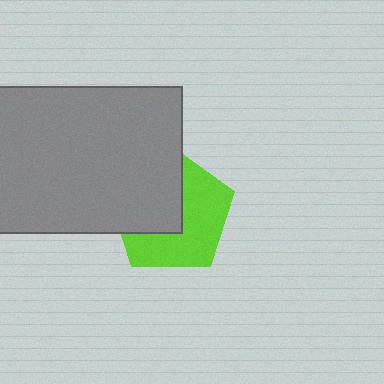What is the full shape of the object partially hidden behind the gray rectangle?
The partially hidden object is a lime pentagon.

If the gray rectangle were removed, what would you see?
You would see the complete lime pentagon.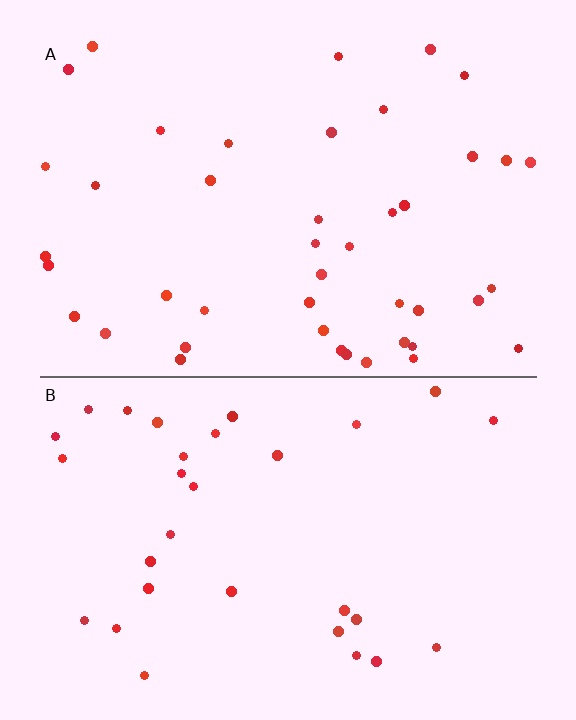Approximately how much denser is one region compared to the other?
Approximately 1.4× — region A over region B.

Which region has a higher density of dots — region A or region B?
A (the top).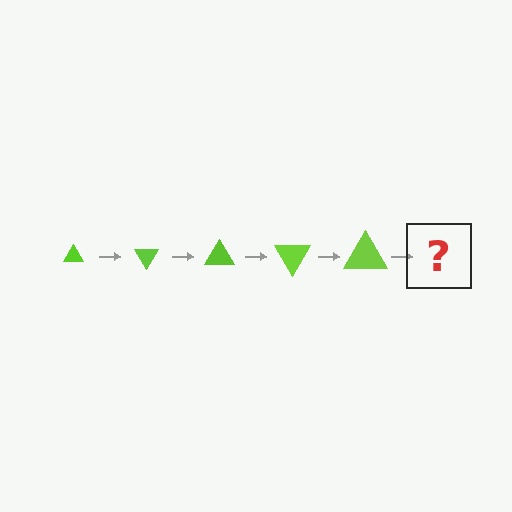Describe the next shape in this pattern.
It should be a triangle, larger than the previous one and rotated 300 degrees from the start.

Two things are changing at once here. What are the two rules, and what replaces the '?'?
The two rules are that the triangle grows larger each step and it rotates 60 degrees each step. The '?' should be a triangle, larger than the previous one and rotated 300 degrees from the start.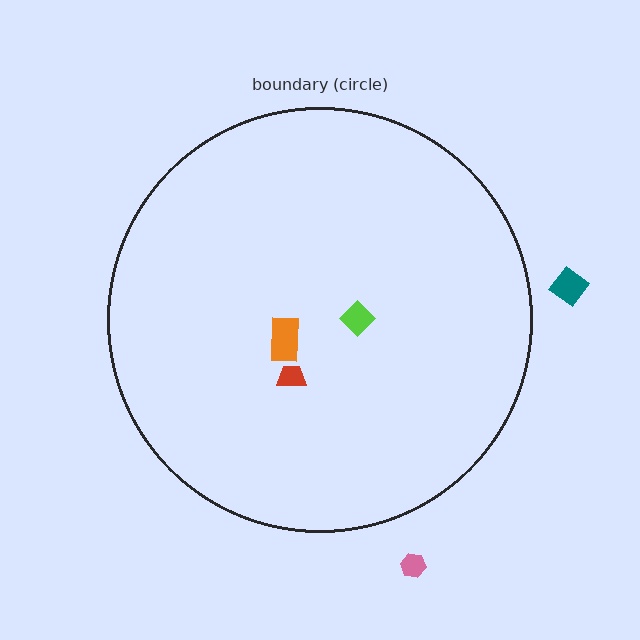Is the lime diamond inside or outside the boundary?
Inside.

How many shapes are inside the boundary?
3 inside, 2 outside.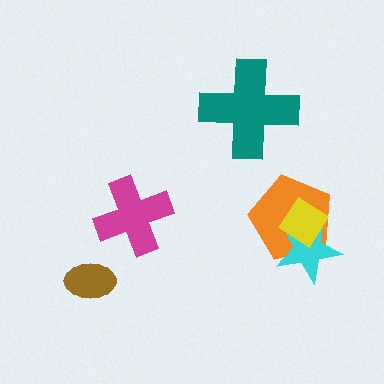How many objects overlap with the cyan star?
2 objects overlap with the cyan star.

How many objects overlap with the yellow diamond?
2 objects overlap with the yellow diamond.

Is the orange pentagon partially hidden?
Yes, it is partially covered by another shape.